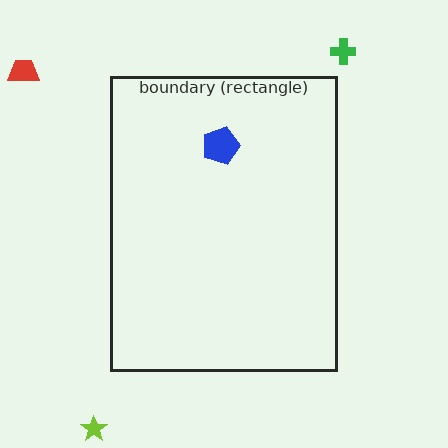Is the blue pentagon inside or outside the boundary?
Inside.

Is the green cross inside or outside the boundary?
Outside.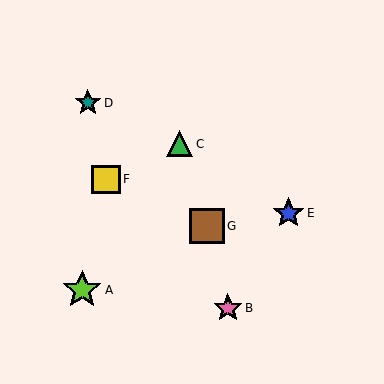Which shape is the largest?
The lime star (labeled A) is the largest.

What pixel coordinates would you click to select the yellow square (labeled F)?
Click at (106, 179) to select the yellow square F.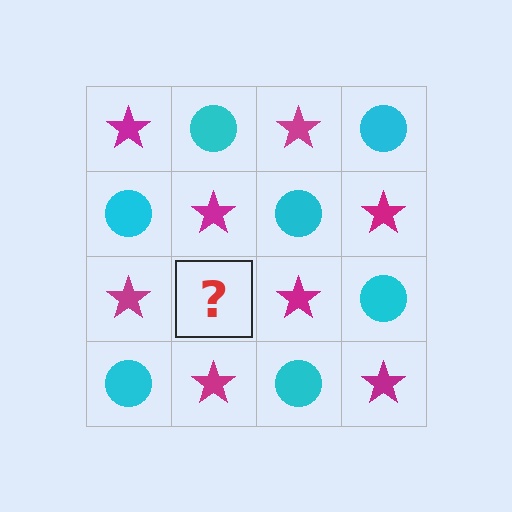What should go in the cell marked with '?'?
The missing cell should contain a cyan circle.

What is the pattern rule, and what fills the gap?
The rule is that it alternates magenta star and cyan circle in a checkerboard pattern. The gap should be filled with a cyan circle.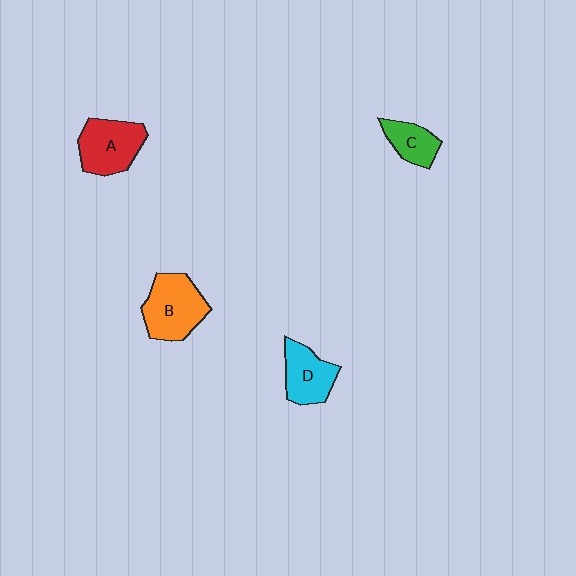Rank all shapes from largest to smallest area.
From largest to smallest: B (orange), A (red), D (cyan), C (green).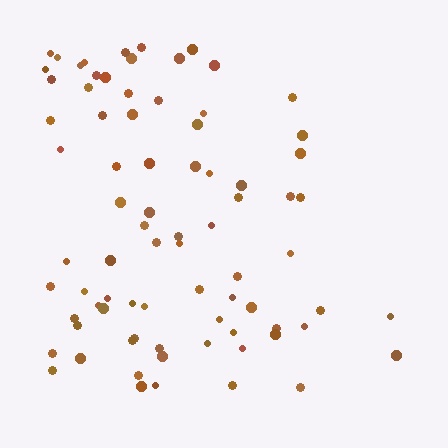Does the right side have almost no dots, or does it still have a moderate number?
Still a moderate number, just noticeably fewer than the left.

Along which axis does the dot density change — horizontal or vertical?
Horizontal.